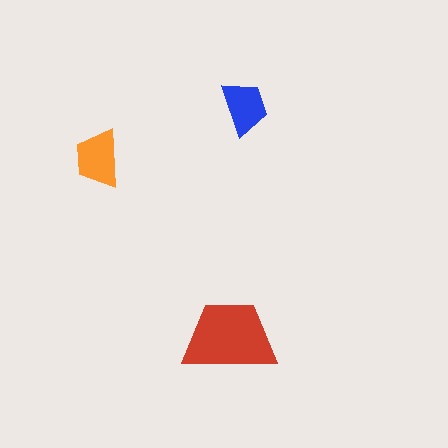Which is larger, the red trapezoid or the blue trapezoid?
The red one.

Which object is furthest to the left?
The orange trapezoid is leftmost.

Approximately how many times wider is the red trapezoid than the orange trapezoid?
About 1.5 times wider.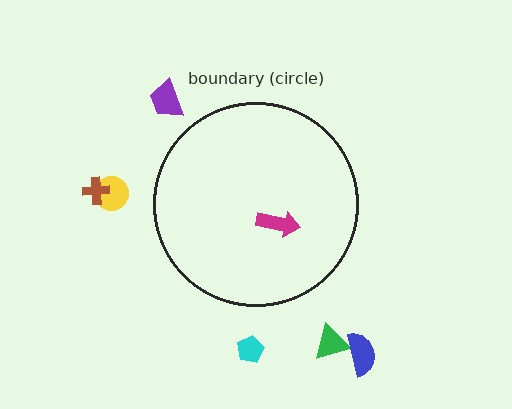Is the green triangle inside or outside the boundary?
Outside.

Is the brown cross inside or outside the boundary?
Outside.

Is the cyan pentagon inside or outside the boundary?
Outside.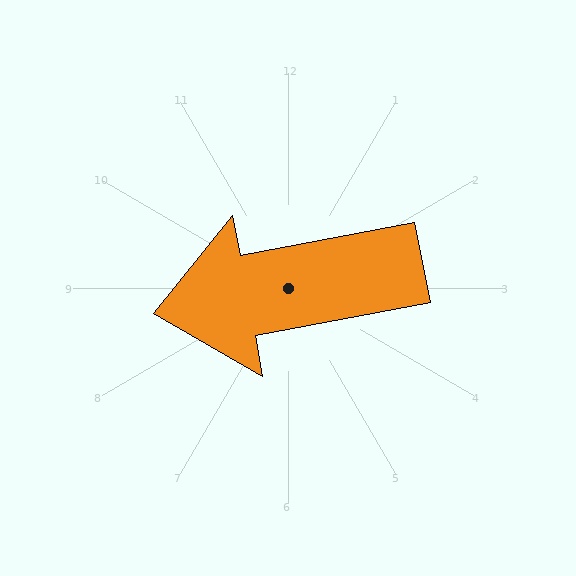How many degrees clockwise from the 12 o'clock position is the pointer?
Approximately 259 degrees.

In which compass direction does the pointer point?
West.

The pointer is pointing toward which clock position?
Roughly 9 o'clock.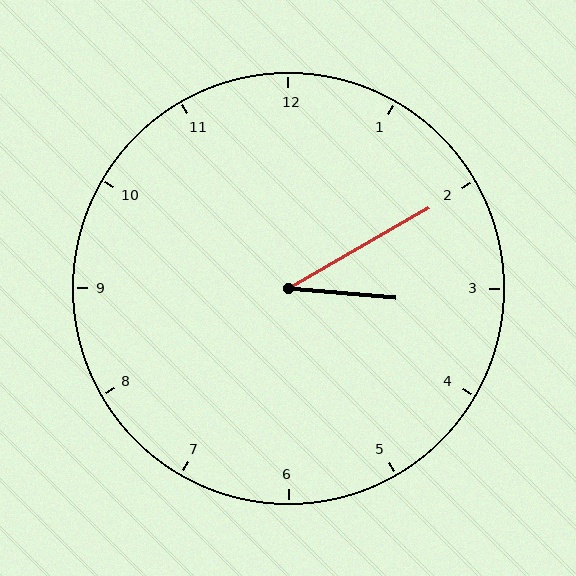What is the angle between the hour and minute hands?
Approximately 35 degrees.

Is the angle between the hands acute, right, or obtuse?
It is acute.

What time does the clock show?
3:10.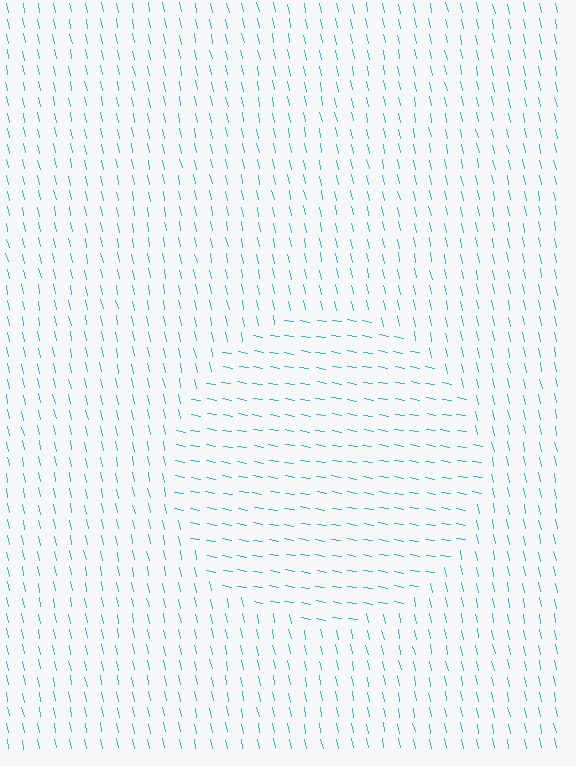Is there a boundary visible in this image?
Yes, there is a texture boundary formed by a change in line orientation.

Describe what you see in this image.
The image is filled with small cyan line segments. A circle region in the image has lines oriented differently from the surrounding lines, creating a visible texture boundary.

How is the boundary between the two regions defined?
The boundary is defined purely by a change in line orientation (approximately 69 degrees difference). All lines are the same color and thickness.